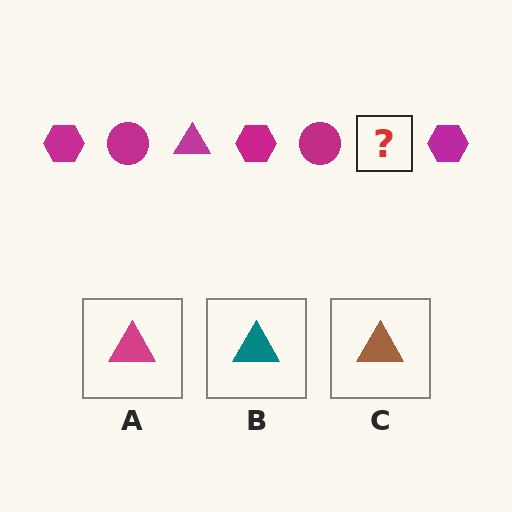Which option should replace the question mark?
Option A.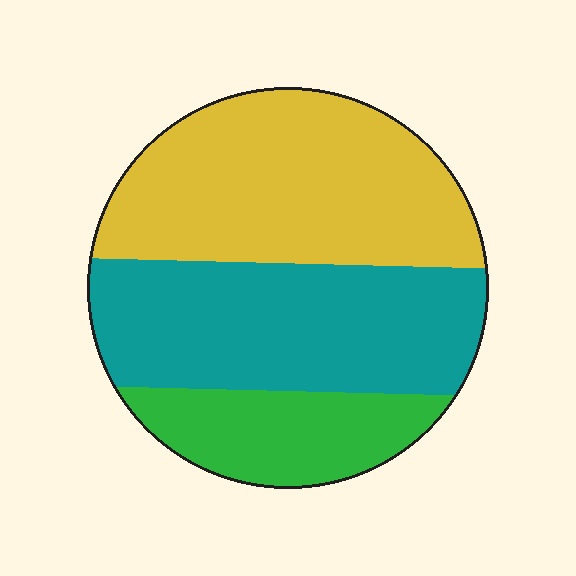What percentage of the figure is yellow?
Yellow covers around 40% of the figure.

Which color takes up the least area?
Green, at roughly 20%.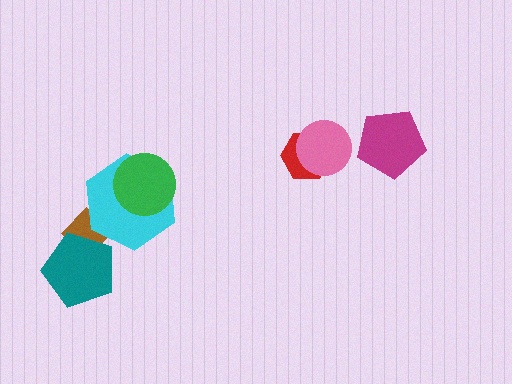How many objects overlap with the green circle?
1 object overlaps with the green circle.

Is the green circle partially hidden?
No, no other shape covers it.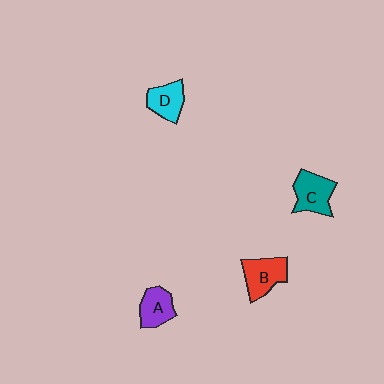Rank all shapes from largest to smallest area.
From largest to smallest: B (red), C (teal), A (purple), D (cyan).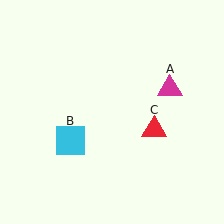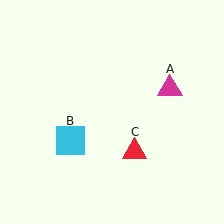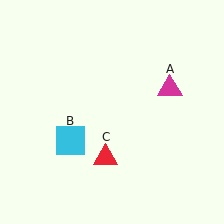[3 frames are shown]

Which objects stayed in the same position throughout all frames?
Magenta triangle (object A) and cyan square (object B) remained stationary.